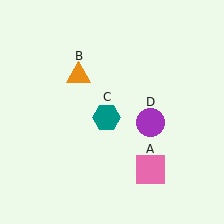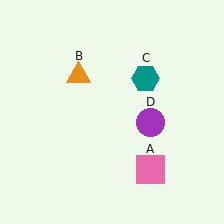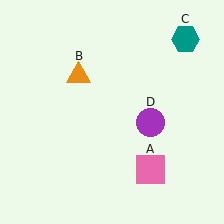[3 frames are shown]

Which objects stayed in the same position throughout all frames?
Pink square (object A) and orange triangle (object B) and purple circle (object D) remained stationary.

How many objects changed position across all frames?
1 object changed position: teal hexagon (object C).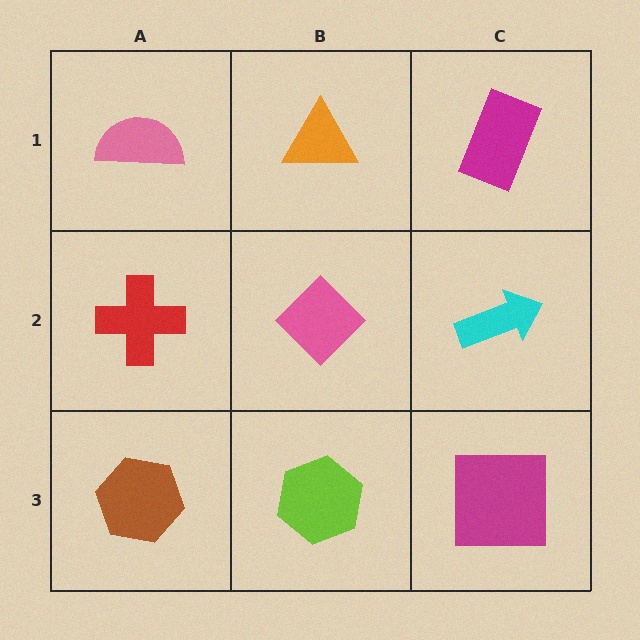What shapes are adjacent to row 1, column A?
A red cross (row 2, column A), an orange triangle (row 1, column B).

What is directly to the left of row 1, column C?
An orange triangle.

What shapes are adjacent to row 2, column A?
A pink semicircle (row 1, column A), a brown hexagon (row 3, column A), a pink diamond (row 2, column B).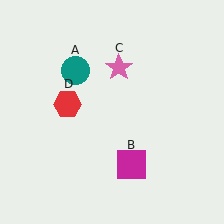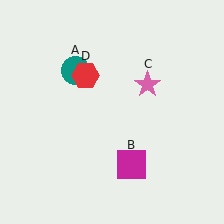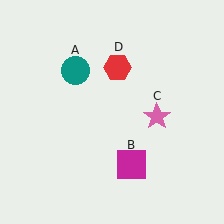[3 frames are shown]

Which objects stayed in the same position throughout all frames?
Teal circle (object A) and magenta square (object B) remained stationary.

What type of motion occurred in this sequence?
The pink star (object C), red hexagon (object D) rotated clockwise around the center of the scene.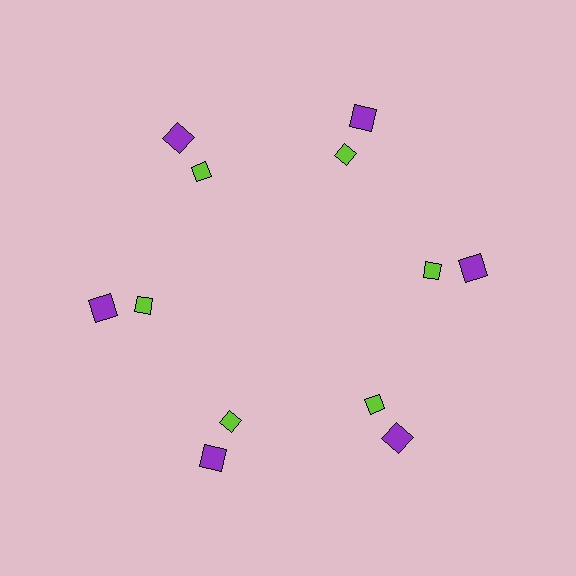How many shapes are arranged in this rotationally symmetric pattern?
There are 12 shapes, arranged in 6 groups of 2.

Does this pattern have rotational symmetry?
Yes, this pattern has 6-fold rotational symmetry. It looks the same after rotating 60 degrees around the center.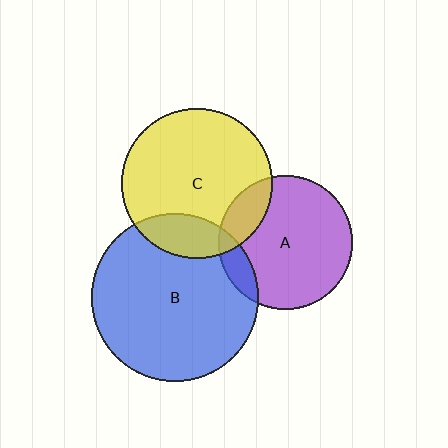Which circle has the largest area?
Circle B (blue).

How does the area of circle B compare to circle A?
Approximately 1.6 times.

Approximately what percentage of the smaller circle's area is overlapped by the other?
Approximately 15%.